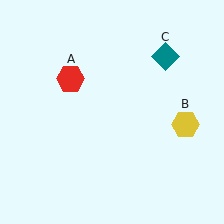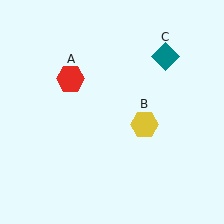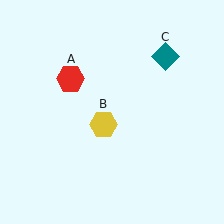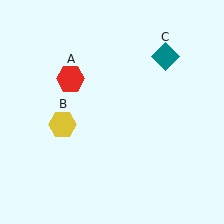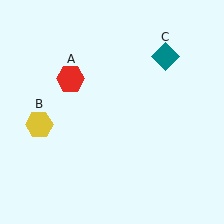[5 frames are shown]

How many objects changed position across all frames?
1 object changed position: yellow hexagon (object B).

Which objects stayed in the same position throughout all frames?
Red hexagon (object A) and teal diamond (object C) remained stationary.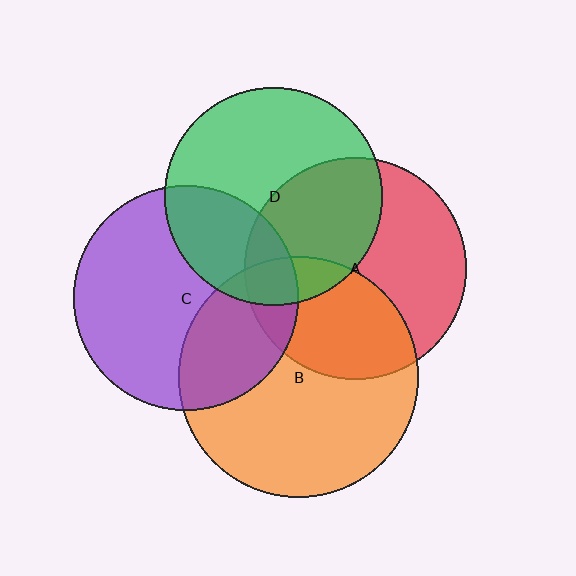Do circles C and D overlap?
Yes.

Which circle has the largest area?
Circle B (orange).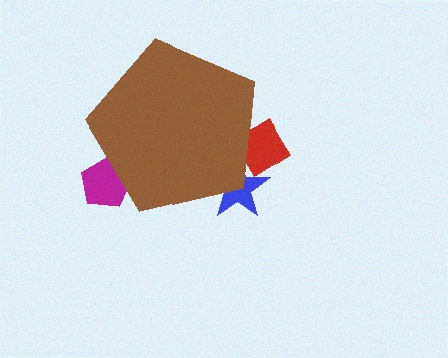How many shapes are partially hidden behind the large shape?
3 shapes are partially hidden.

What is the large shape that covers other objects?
A brown pentagon.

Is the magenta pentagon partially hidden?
Yes, the magenta pentagon is partially hidden behind the brown pentagon.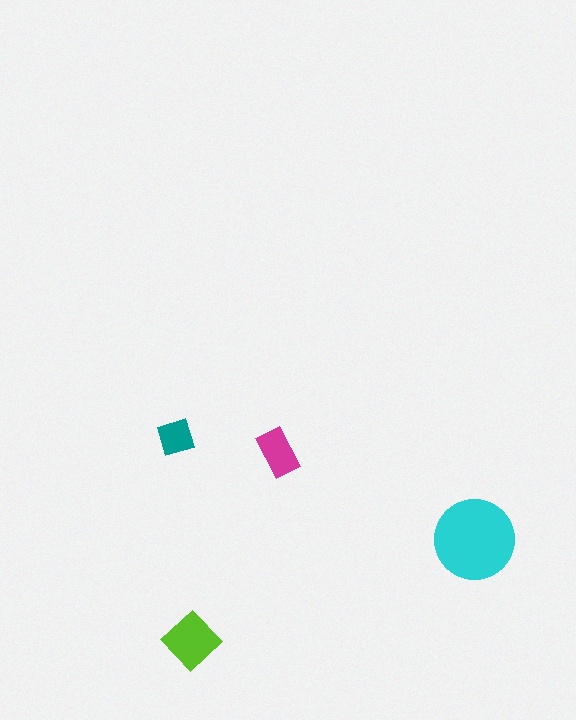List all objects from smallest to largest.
The teal diamond, the magenta rectangle, the lime diamond, the cyan circle.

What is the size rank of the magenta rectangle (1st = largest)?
3rd.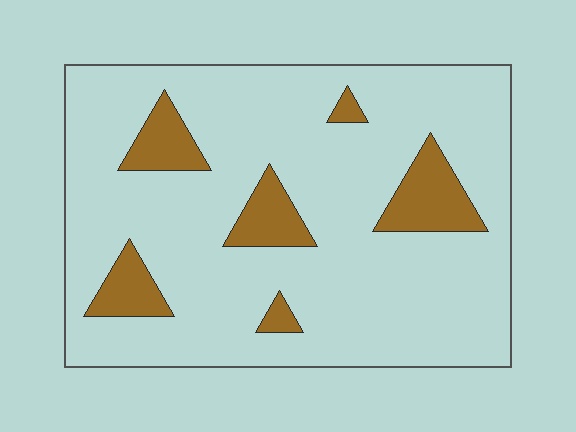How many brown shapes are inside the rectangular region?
6.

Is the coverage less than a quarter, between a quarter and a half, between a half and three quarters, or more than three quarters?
Less than a quarter.